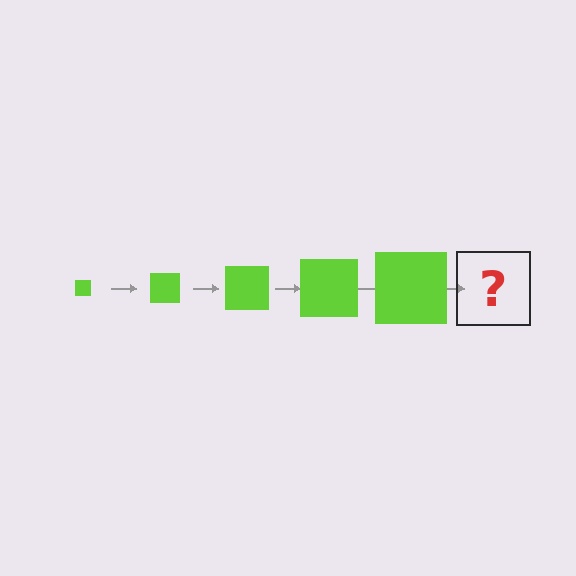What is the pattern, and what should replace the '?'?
The pattern is that the square gets progressively larger each step. The '?' should be a lime square, larger than the previous one.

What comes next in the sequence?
The next element should be a lime square, larger than the previous one.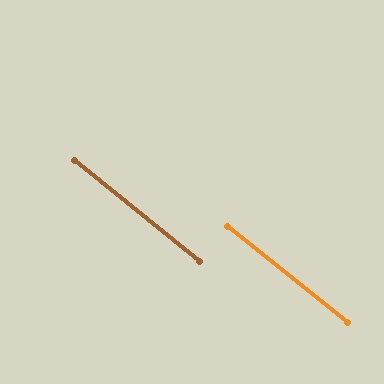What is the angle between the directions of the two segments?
Approximately 0 degrees.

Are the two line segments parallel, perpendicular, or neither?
Parallel — their directions differ by only 0.5°.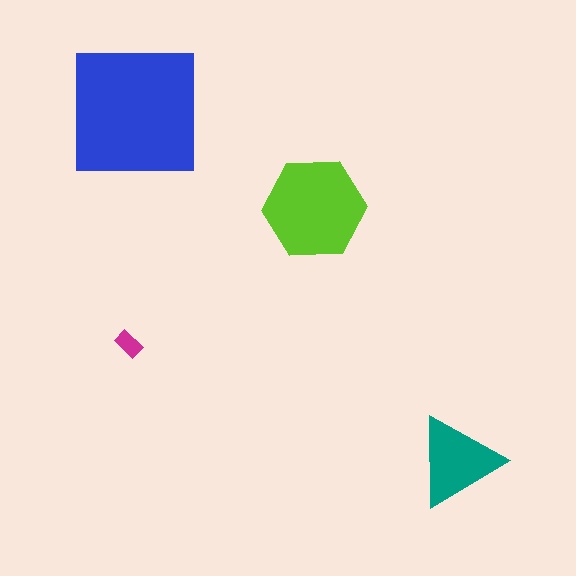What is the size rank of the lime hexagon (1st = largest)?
2nd.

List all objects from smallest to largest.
The magenta rectangle, the teal triangle, the lime hexagon, the blue square.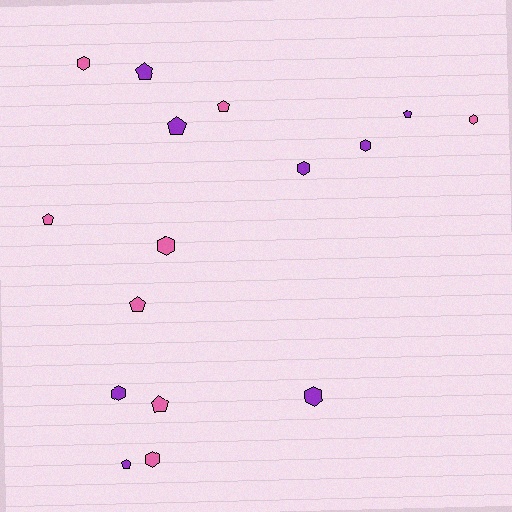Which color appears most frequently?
Pink, with 8 objects.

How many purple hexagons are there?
There are 4 purple hexagons.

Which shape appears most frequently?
Hexagon, with 8 objects.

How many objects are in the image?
There are 16 objects.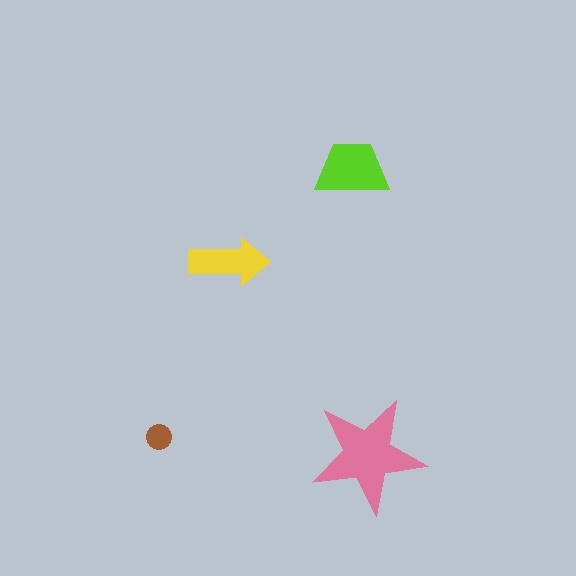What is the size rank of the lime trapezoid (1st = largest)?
2nd.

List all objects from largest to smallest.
The pink star, the lime trapezoid, the yellow arrow, the brown circle.